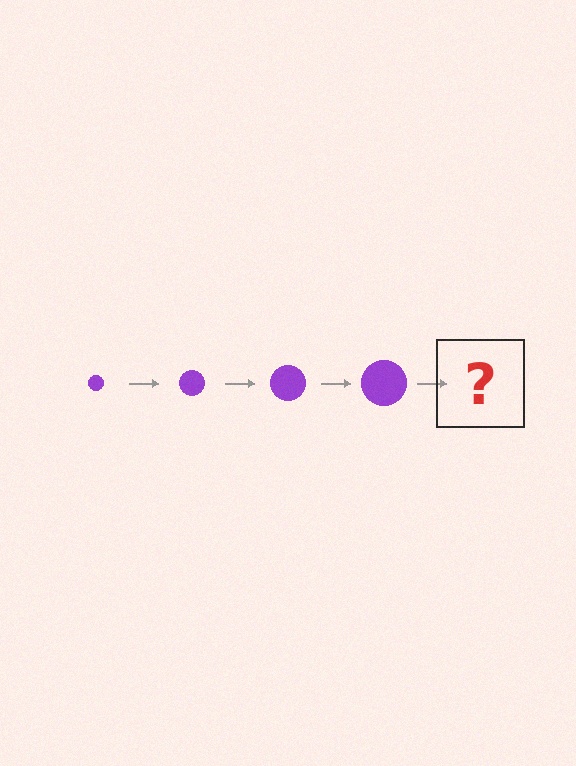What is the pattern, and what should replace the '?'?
The pattern is that the circle gets progressively larger each step. The '?' should be a purple circle, larger than the previous one.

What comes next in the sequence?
The next element should be a purple circle, larger than the previous one.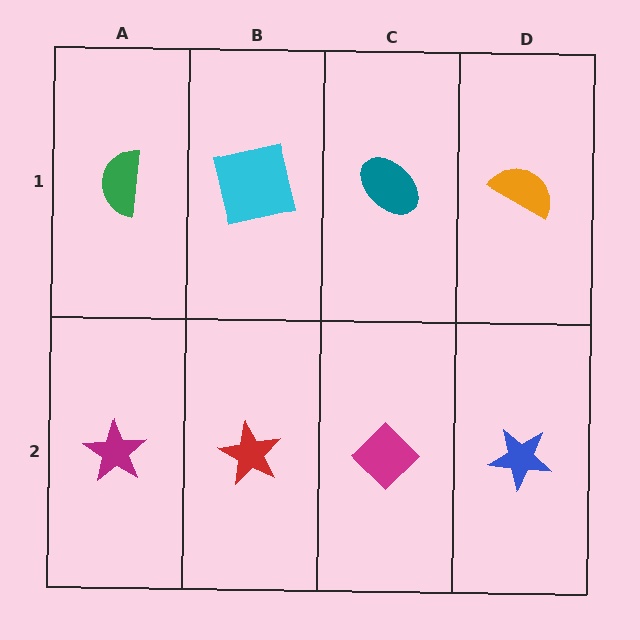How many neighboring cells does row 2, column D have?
2.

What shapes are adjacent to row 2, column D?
An orange semicircle (row 1, column D), a magenta diamond (row 2, column C).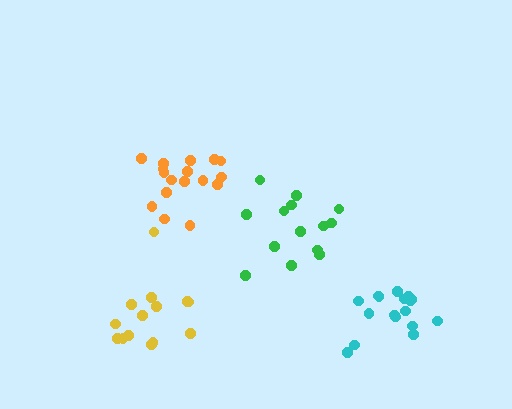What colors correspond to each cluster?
The clusters are colored: green, cyan, yellow, orange.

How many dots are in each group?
Group 1: 14 dots, Group 2: 17 dots, Group 3: 14 dots, Group 4: 17 dots (62 total).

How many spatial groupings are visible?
There are 4 spatial groupings.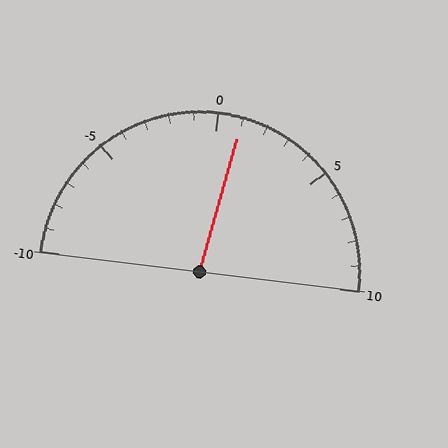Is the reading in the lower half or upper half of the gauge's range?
The reading is in the upper half of the range (-10 to 10).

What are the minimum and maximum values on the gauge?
The gauge ranges from -10 to 10.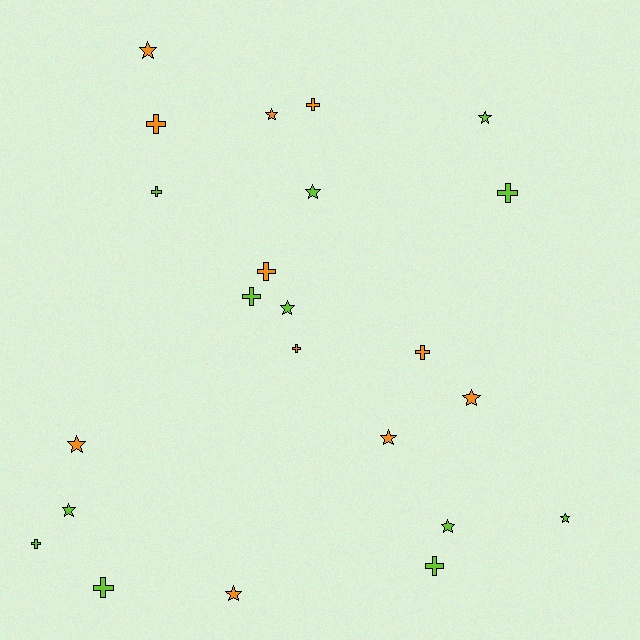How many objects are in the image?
There are 23 objects.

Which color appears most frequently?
Lime, with 12 objects.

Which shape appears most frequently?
Star, with 12 objects.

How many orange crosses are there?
There are 5 orange crosses.